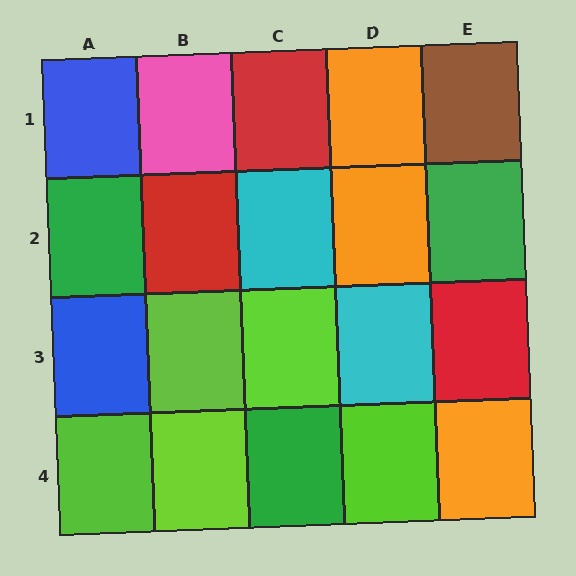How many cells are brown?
1 cell is brown.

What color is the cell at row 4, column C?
Green.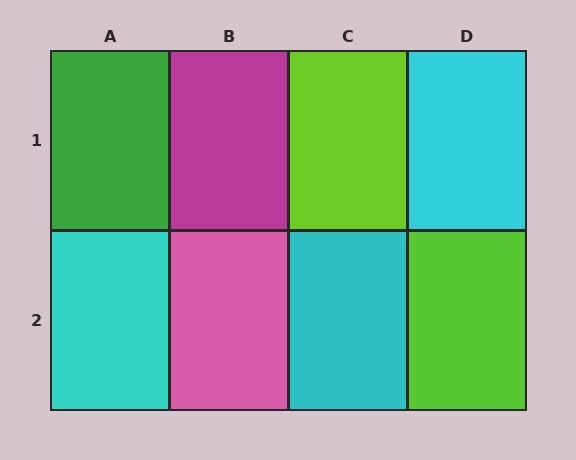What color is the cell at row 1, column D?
Cyan.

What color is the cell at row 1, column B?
Magenta.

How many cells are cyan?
3 cells are cyan.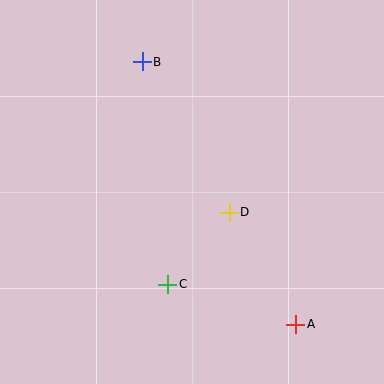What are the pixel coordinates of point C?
Point C is at (168, 284).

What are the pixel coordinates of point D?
Point D is at (229, 212).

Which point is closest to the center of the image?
Point D at (229, 212) is closest to the center.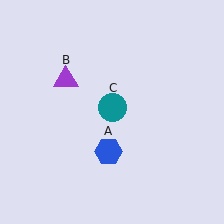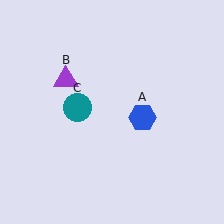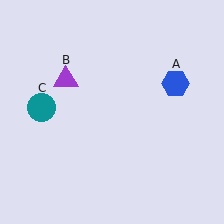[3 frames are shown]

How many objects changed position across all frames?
2 objects changed position: blue hexagon (object A), teal circle (object C).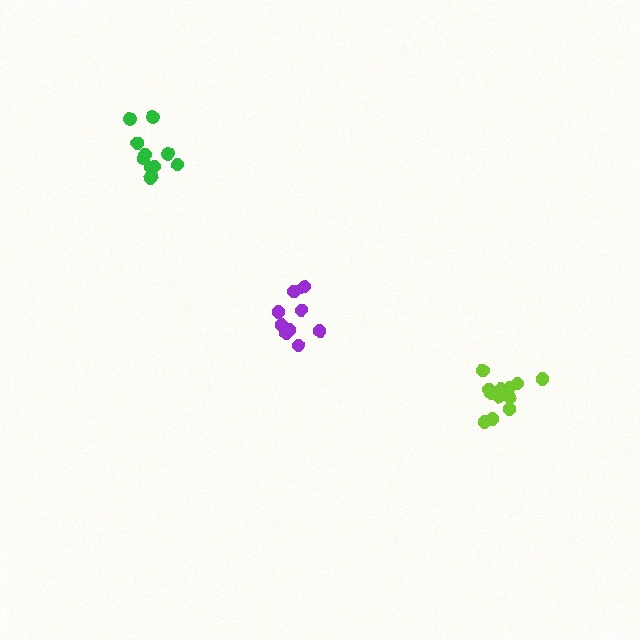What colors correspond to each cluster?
The clusters are colored: purple, lime, green.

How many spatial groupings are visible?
There are 3 spatial groupings.